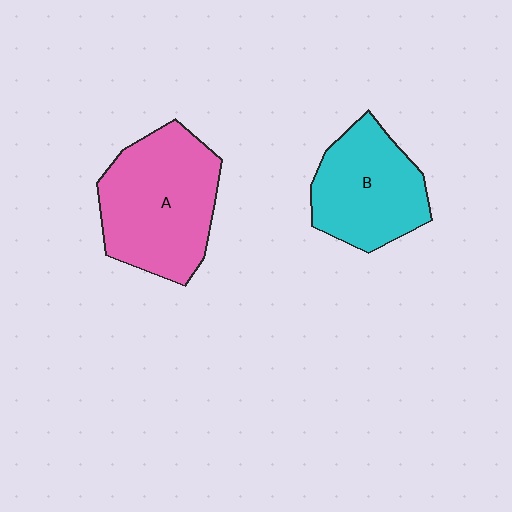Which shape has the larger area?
Shape A (pink).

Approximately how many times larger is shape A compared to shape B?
Approximately 1.3 times.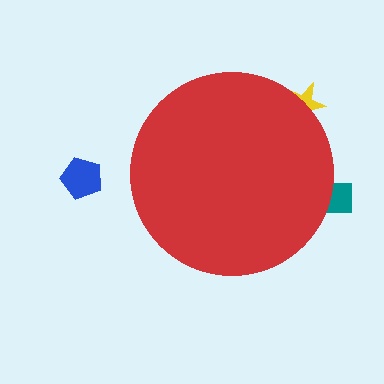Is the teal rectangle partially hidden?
Yes, the teal rectangle is partially hidden behind the red circle.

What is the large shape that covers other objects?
A red circle.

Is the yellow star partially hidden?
Yes, the yellow star is partially hidden behind the red circle.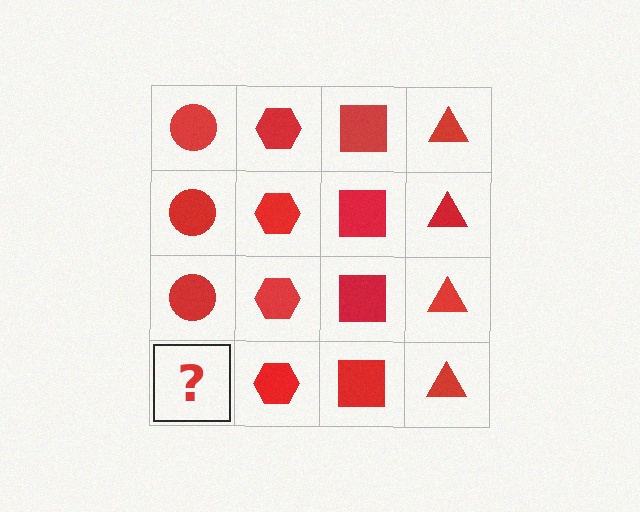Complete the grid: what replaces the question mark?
The question mark should be replaced with a red circle.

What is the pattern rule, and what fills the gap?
The rule is that each column has a consistent shape. The gap should be filled with a red circle.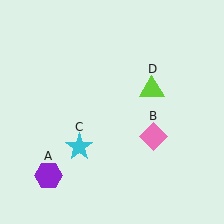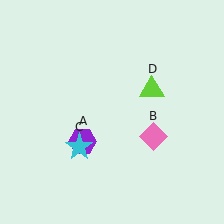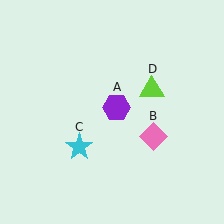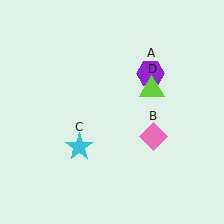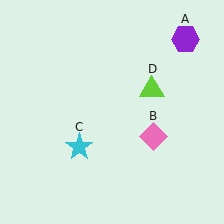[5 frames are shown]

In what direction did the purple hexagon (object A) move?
The purple hexagon (object A) moved up and to the right.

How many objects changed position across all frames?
1 object changed position: purple hexagon (object A).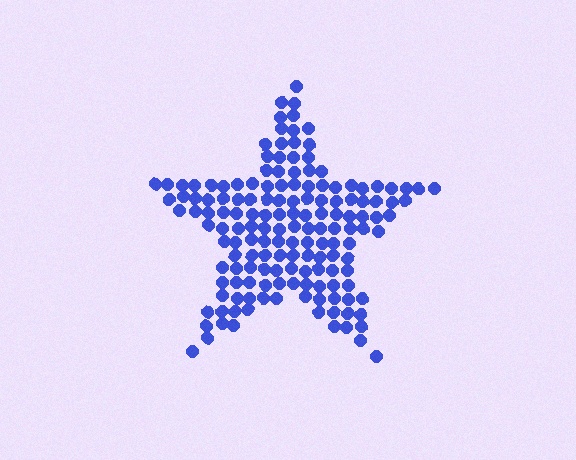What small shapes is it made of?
It is made of small circles.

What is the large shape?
The large shape is a star.